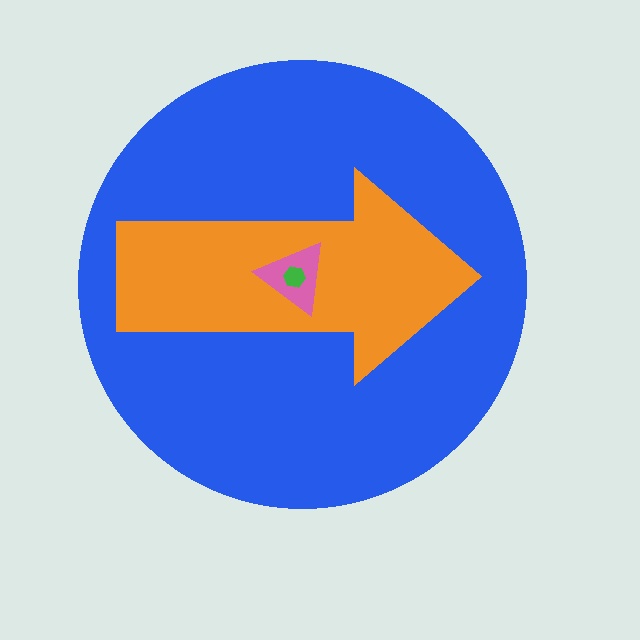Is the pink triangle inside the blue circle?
Yes.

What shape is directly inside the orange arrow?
The pink triangle.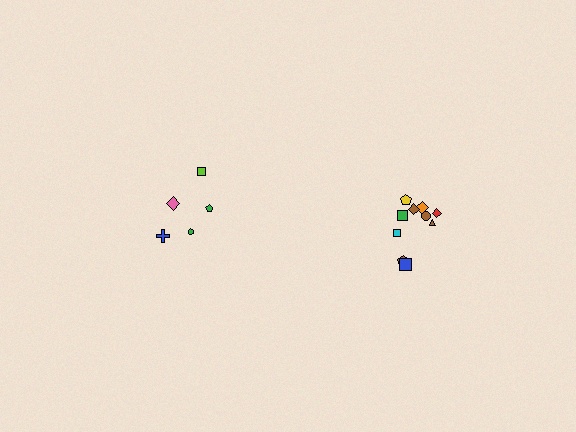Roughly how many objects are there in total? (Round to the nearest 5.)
Roughly 15 objects in total.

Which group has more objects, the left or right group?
The right group.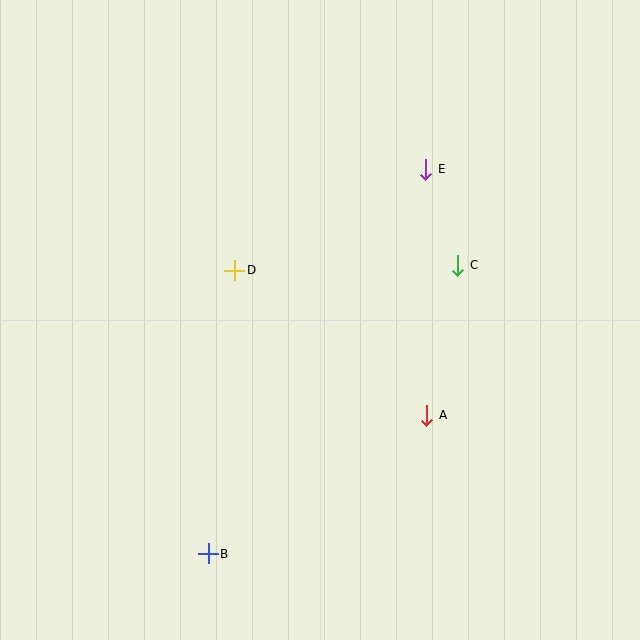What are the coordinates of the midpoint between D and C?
The midpoint between D and C is at (346, 268).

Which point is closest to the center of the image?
Point D at (235, 270) is closest to the center.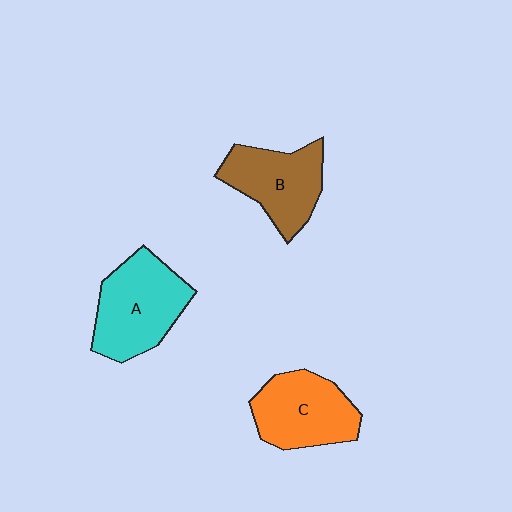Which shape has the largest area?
Shape A (cyan).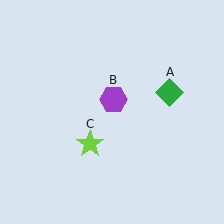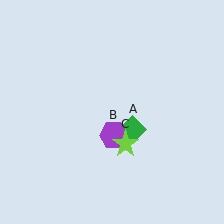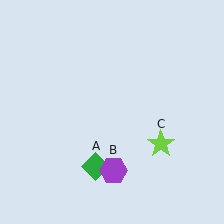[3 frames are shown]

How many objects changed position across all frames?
3 objects changed position: green diamond (object A), purple hexagon (object B), lime star (object C).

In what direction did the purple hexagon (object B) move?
The purple hexagon (object B) moved down.